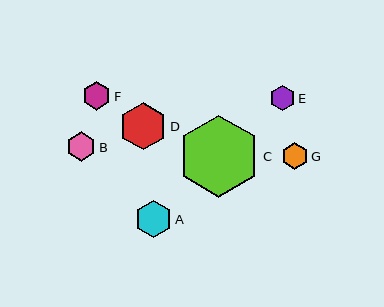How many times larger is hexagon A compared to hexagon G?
Hexagon A is approximately 1.4 times the size of hexagon G.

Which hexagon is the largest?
Hexagon C is the largest with a size of approximately 82 pixels.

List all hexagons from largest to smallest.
From largest to smallest: C, D, A, B, F, G, E.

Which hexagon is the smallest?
Hexagon E is the smallest with a size of approximately 25 pixels.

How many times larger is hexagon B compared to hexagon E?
Hexagon B is approximately 1.2 times the size of hexagon E.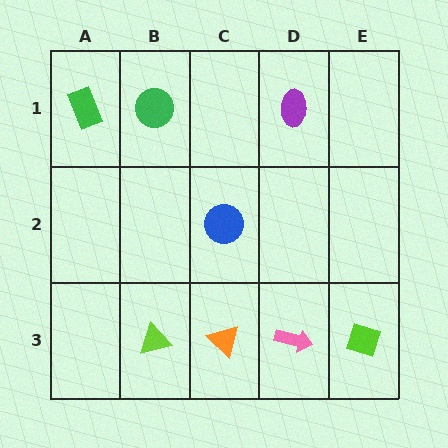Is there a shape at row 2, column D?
No, that cell is empty.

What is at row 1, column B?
A green circle.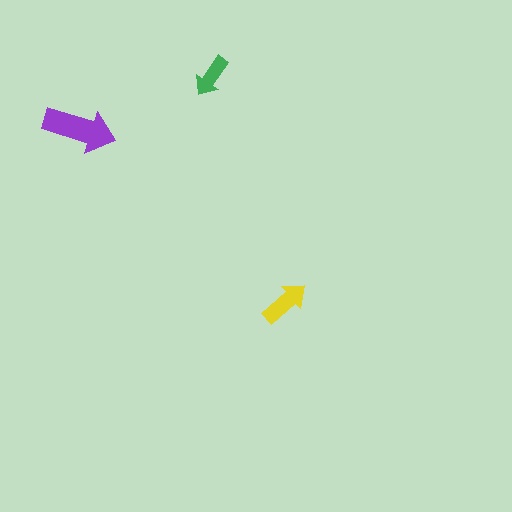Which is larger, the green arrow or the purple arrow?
The purple one.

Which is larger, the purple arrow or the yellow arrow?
The purple one.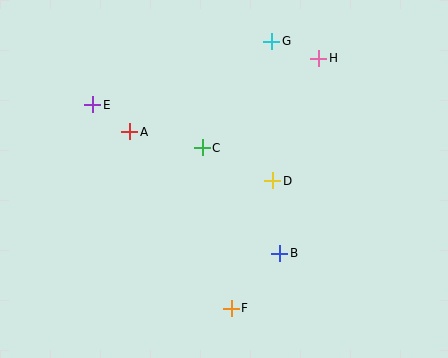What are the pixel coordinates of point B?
Point B is at (280, 253).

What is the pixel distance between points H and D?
The distance between H and D is 131 pixels.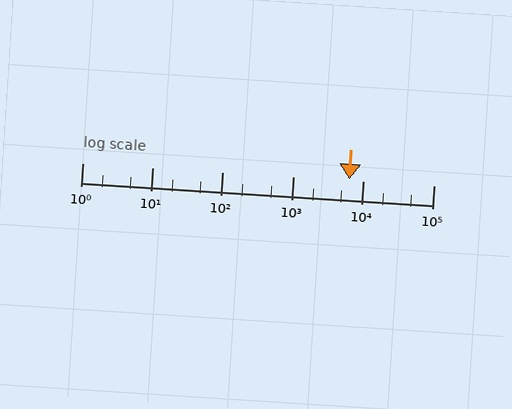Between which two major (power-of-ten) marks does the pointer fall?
The pointer is between 1000 and 10000.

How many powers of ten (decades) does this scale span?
The scale spans 5 decades, from 1 to 100000.